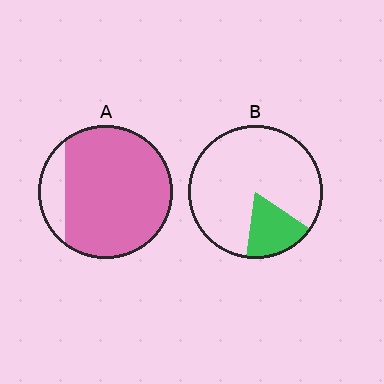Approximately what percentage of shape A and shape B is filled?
A is approximately 85% and B is approximately 20%.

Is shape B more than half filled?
No.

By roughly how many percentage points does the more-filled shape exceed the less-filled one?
By roughly 70 percentage points (A over B).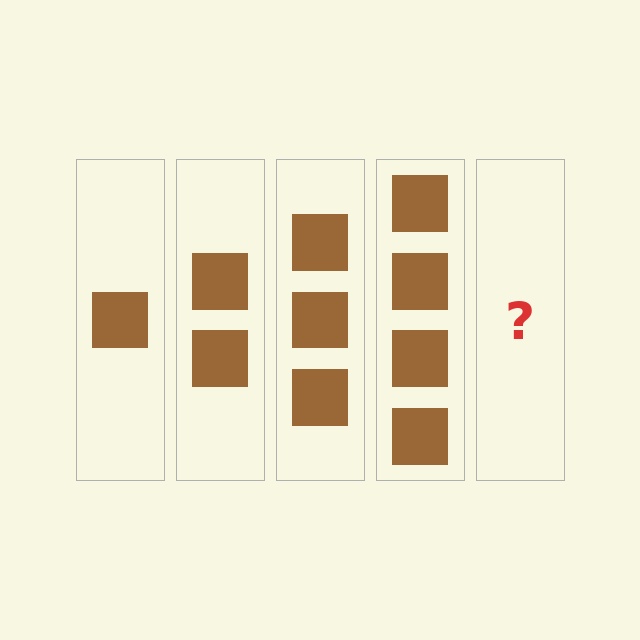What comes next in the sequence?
The next element should be 5 squares.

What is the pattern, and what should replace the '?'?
The pattern is that each step adds one more square. The '?' should be 5 squares.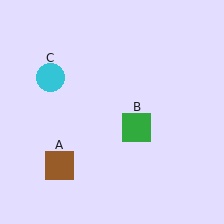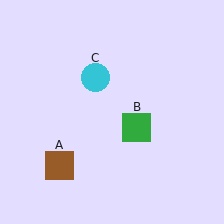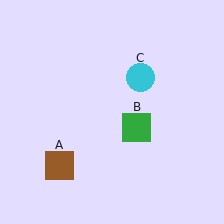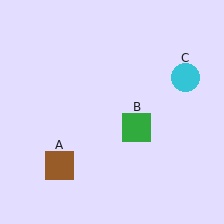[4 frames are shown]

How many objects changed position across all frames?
1 object changed position: cyan circle (object C).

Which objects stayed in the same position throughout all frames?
Brown square (object A) and green square (object B) remained stationary.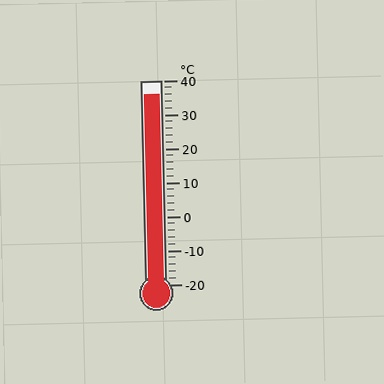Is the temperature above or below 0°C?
The temperature is above 0°C.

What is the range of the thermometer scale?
The thermometer scale ranges from -20°C to 40°C.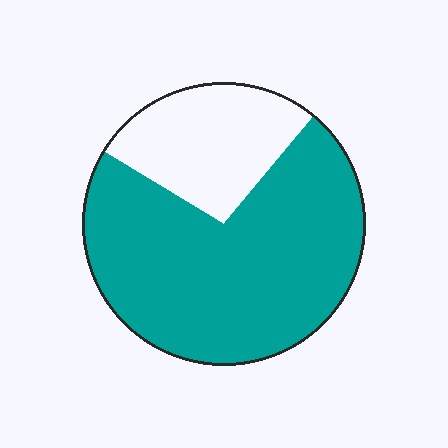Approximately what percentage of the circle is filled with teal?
Approximately 75%.